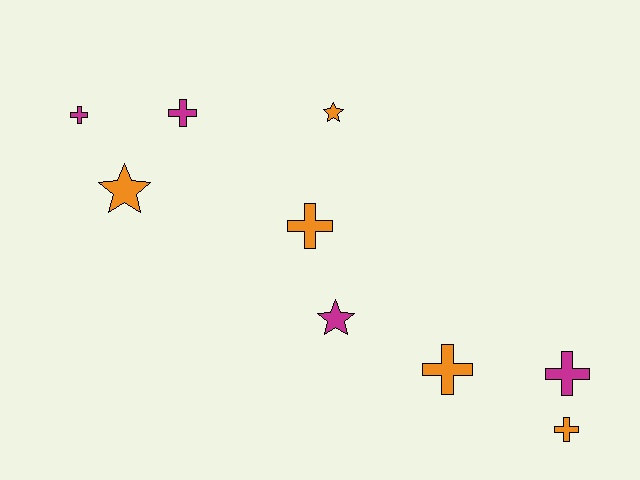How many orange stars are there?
There are 2 orange stars.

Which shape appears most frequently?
Cross, with 6 objects.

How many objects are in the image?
There are 9 objects.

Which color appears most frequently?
Orange, with 5 objects.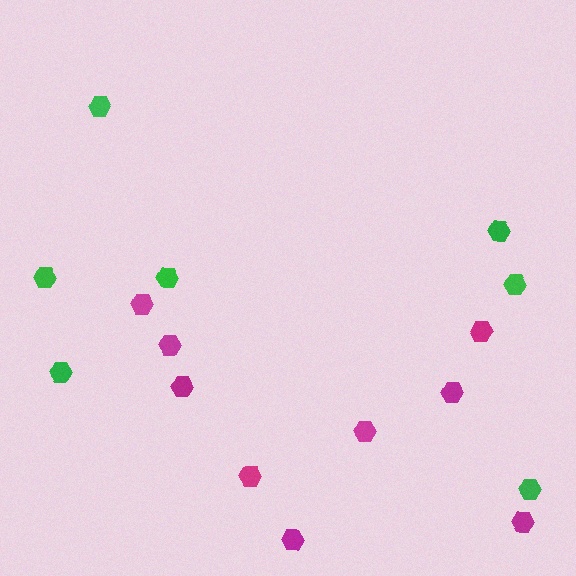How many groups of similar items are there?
There are 2 groups: one group of magenta hexagons (9) and one group of green hexagons (7).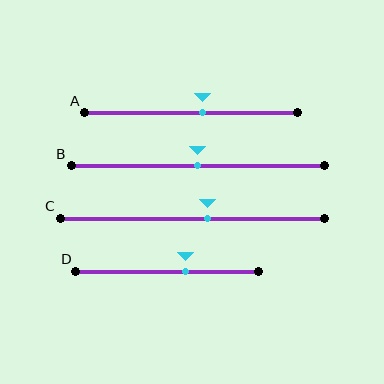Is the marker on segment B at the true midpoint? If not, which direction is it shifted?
Yes, the marker on segment B is at the true midpoint.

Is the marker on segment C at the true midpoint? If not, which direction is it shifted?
No, the marker on segment C is shifted to the right by about 6% of the segment length.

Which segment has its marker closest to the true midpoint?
Segment B has its marker closest to the true midpoint.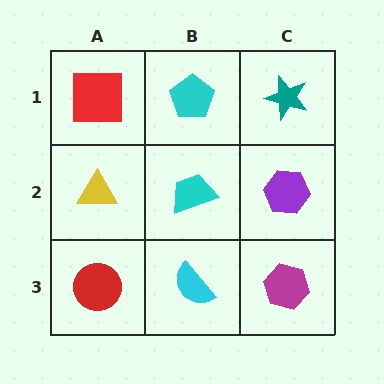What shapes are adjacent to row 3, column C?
A purple hexagon (row 2, column C), a cyan semicircle (row 3, column B).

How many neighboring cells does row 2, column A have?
3.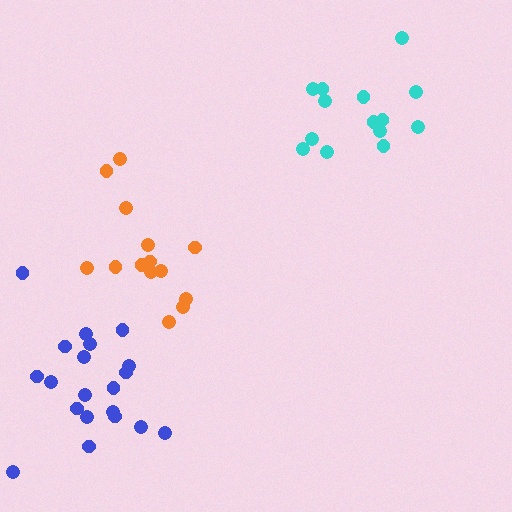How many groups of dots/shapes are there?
There are 3 groups.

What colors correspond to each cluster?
The clusters are colored: blue, cyan, orange.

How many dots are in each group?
Group 1: 20 dots, Group 2: 14 dots, Group 3: 14 dots (48 total).